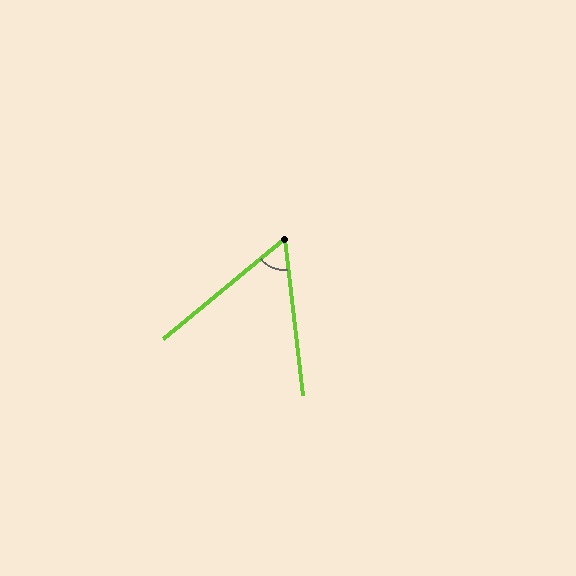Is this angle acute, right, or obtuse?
It is acute.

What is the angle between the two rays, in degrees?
Approximately 57 degrees.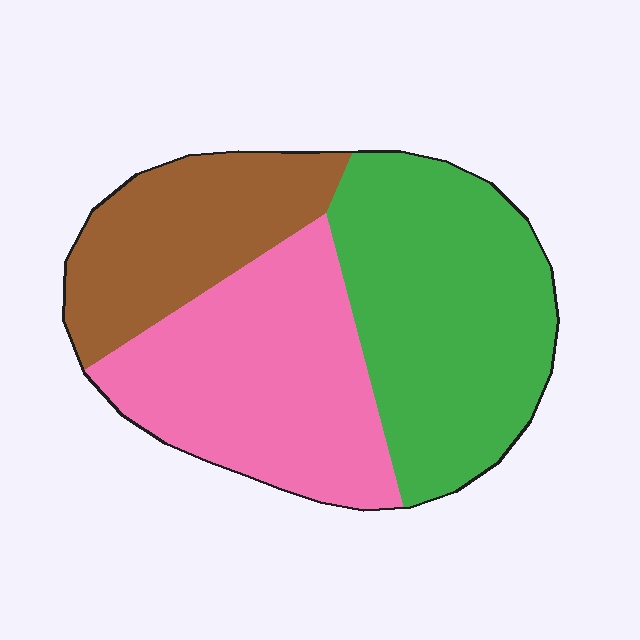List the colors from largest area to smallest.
From largest to smallest: green, pink, brown.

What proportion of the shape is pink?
Pink takes up about three eighths (3/8) of the shape.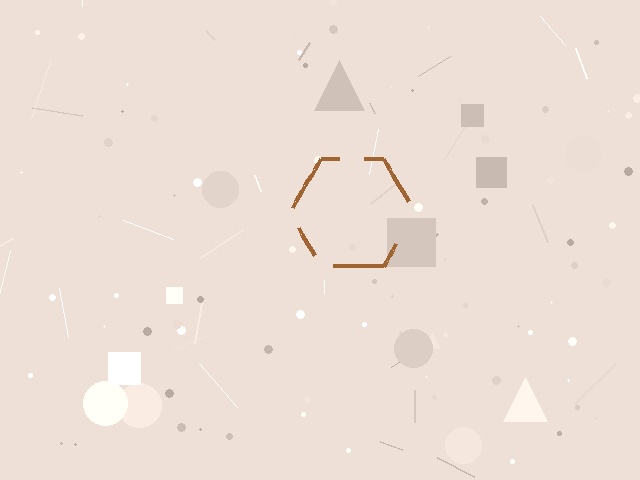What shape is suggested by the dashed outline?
The dashed outline suggests a hexagon.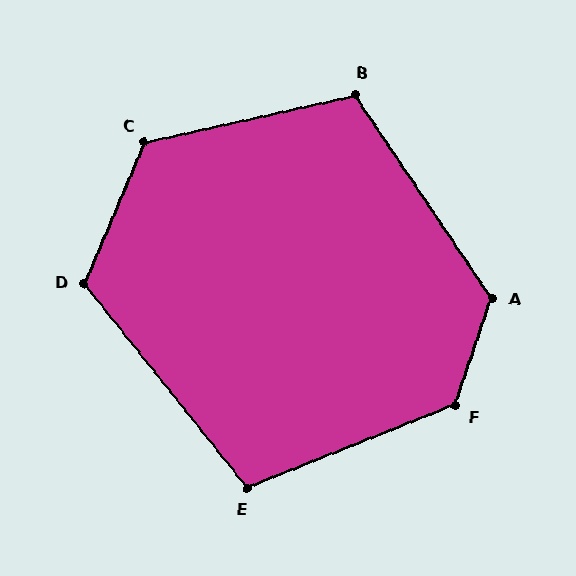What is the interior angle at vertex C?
Approximately 126 degrees (obtuse).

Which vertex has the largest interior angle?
F, at approximately 131 degrees.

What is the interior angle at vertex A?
Approximately 127 degrees (obtuse).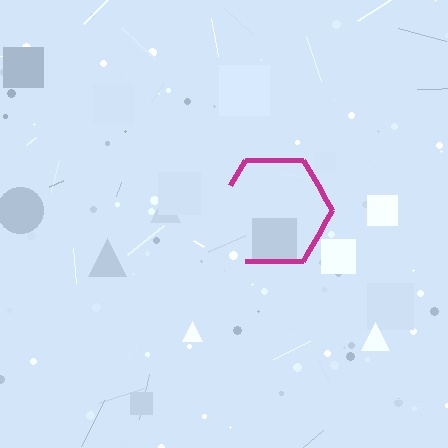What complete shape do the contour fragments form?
The contour fragments form a hexagon.